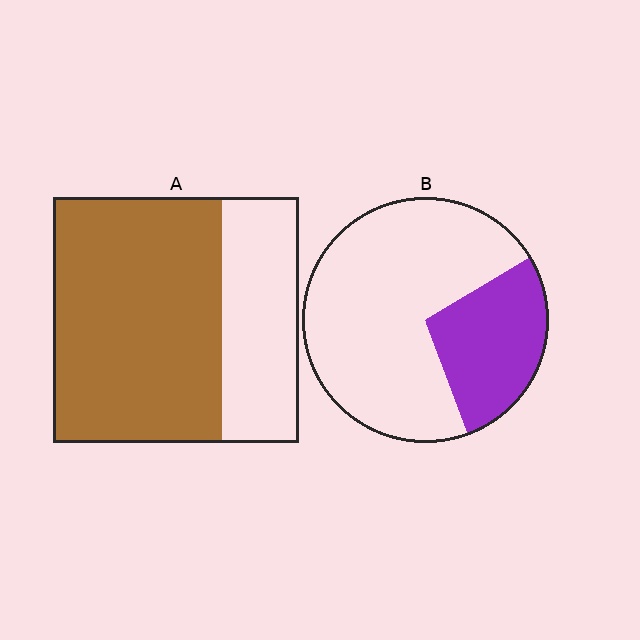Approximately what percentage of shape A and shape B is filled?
A is approximately 70% and B is approximately 30%.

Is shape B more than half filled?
No.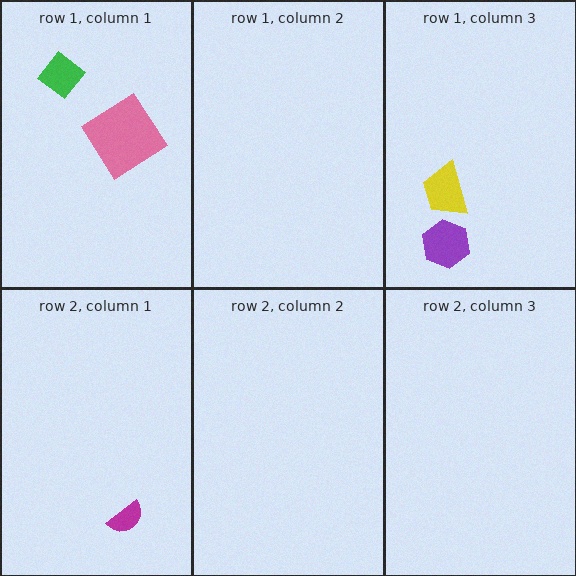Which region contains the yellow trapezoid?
The row 1, column 3 region.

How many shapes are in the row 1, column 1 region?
2.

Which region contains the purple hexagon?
The row 1, column 3 region.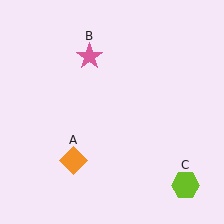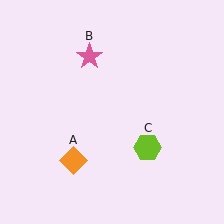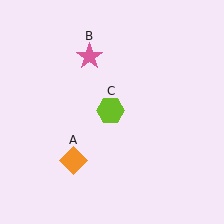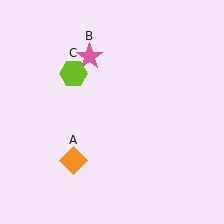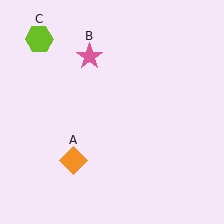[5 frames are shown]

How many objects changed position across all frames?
1 object changed position: lime hexagon (object C).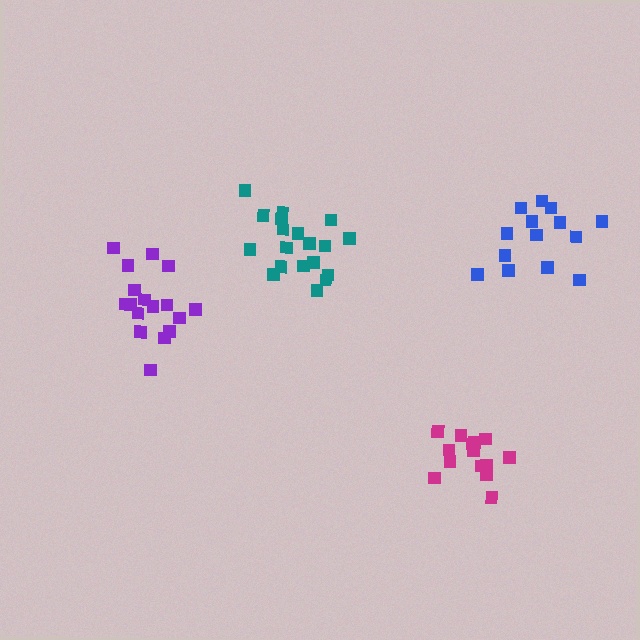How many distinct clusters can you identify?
There are 4 distinct clusters.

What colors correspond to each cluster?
The clusters are colored: teal, blue, magenta, purple.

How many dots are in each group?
Group 1: 19 dots, Group 2: 14 dots, Group 3: 14 dots, Group 4: 17 dots (64 total).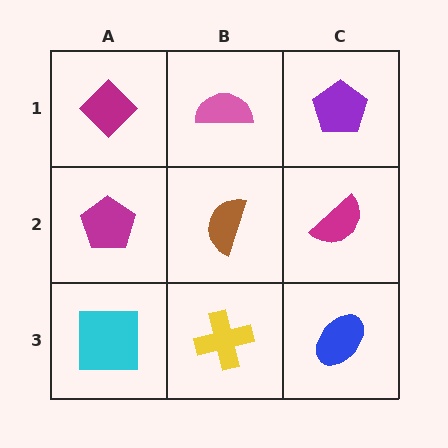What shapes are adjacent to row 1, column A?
A magenta pentagon (row 2, column A), a pink semicircle (row 1, column B).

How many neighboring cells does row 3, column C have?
2.